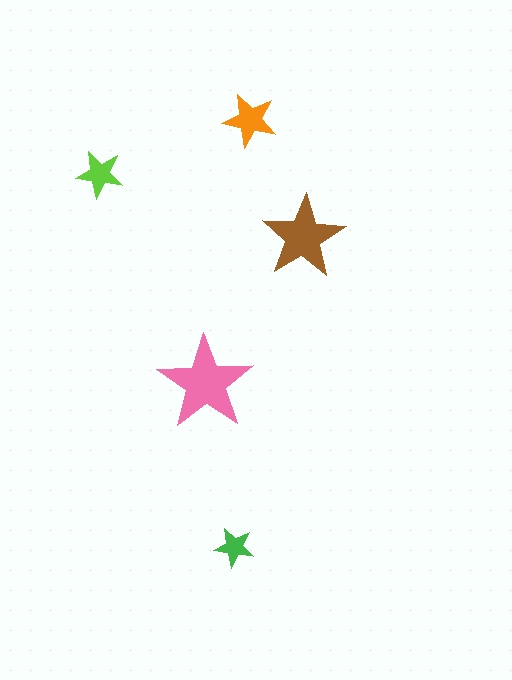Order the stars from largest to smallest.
the pink one, the brown one, the orange one, the lime one, the green one.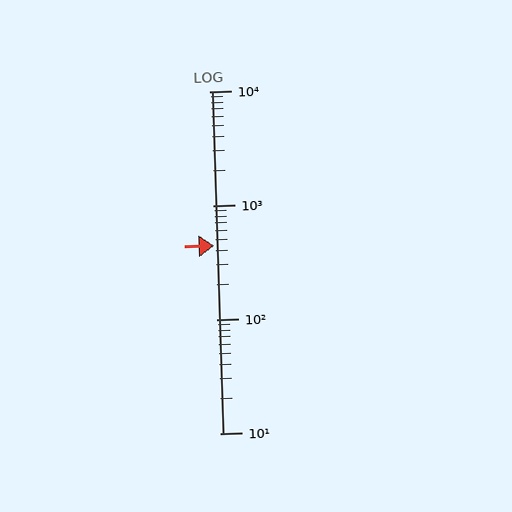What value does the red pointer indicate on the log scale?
The pointer indicates approximately 440.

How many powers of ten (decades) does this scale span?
The scale spans 3 decades, from 10 to 10000.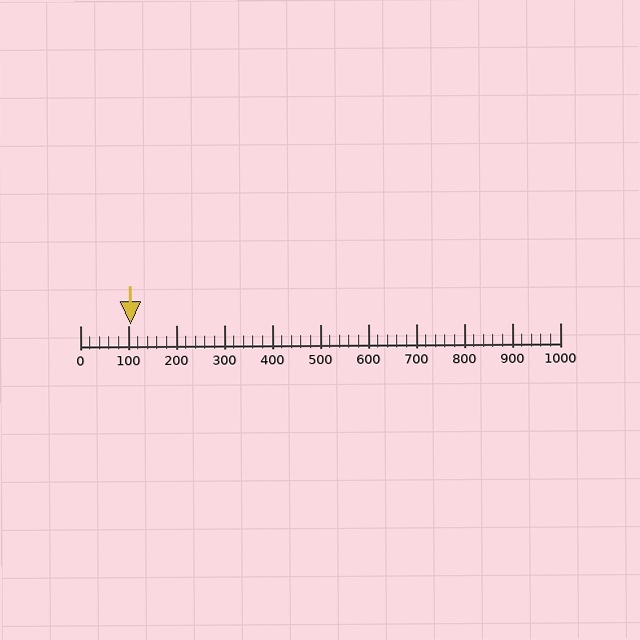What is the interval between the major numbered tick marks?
The major tick marks are spaced 100 units apart.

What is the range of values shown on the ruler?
The ruler shows values from 0 to 1000.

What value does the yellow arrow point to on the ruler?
The yellow arrow points to approximately 106.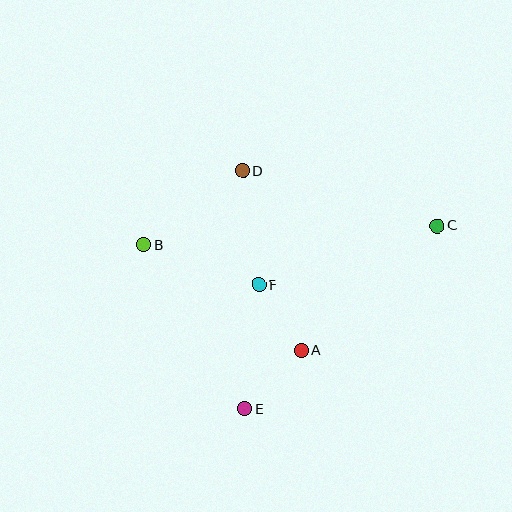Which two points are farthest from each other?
Points B and C are farthest from each other.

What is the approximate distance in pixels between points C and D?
The distance between C and D is approximately 202 pixels.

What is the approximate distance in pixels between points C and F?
The distance between C and F is approximately 188 pixels.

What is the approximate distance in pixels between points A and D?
The distance between A and D is approximately 189 pixels.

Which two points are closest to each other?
Points A and F are closest to each other.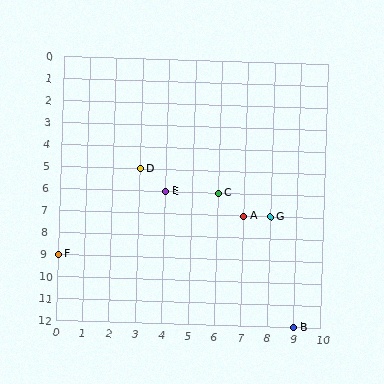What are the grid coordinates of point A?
Point A is at grid coordinates (7, 7).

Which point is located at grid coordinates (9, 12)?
Point B is at (9, 12).